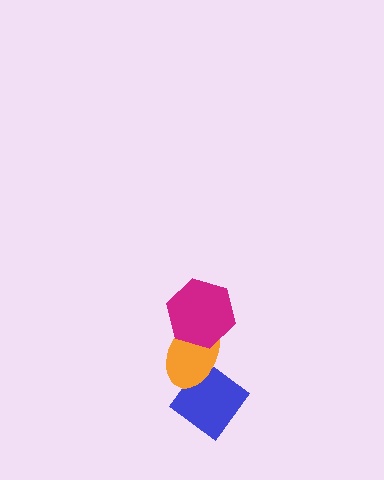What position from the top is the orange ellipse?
The orange ellipse is 2nd from the top.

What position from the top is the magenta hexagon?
The magenta hexagon is 1st from the top.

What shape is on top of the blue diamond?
The orange ellipse is on top of the blue diamond.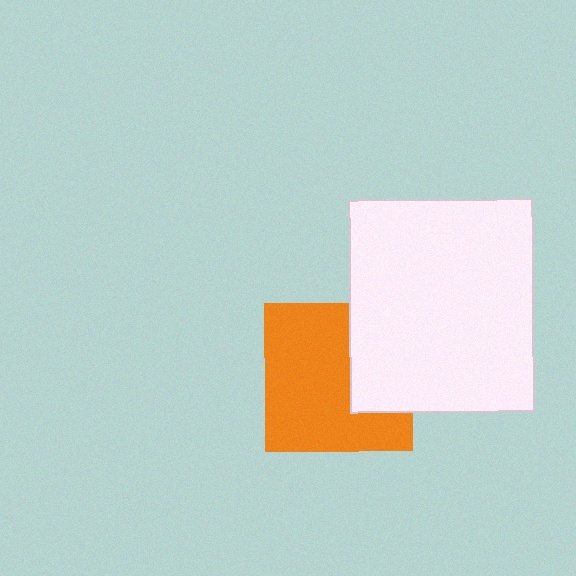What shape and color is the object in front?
The object in front is a white rectangle.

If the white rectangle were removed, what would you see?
You would see the complete orange square.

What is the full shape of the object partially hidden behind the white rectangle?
The partially hidden object is an orange square.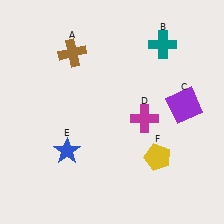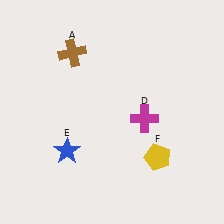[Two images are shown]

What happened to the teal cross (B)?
The teal cross (B) was removed in Image 2. It was in the top-right area of Image 1.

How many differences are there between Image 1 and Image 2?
There are 2 differences between the two images.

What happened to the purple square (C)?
The purple square (C) was removed in Image 2. It was in the top-right area of Image 1.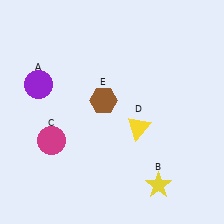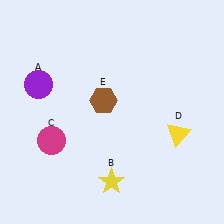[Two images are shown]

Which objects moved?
The objects that moved are: the yellow star (B), the yellow triangle (D).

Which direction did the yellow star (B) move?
The yellow star (B) moved left.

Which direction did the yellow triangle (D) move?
The yellow triangle (D) moved right.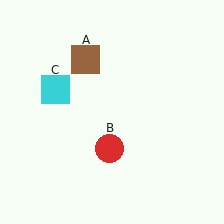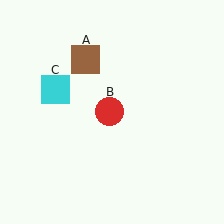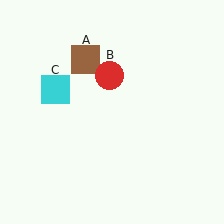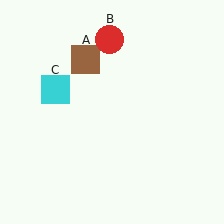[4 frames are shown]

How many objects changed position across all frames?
1 object changed position: red circle (object B).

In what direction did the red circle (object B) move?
The red circle (object B) moved up.